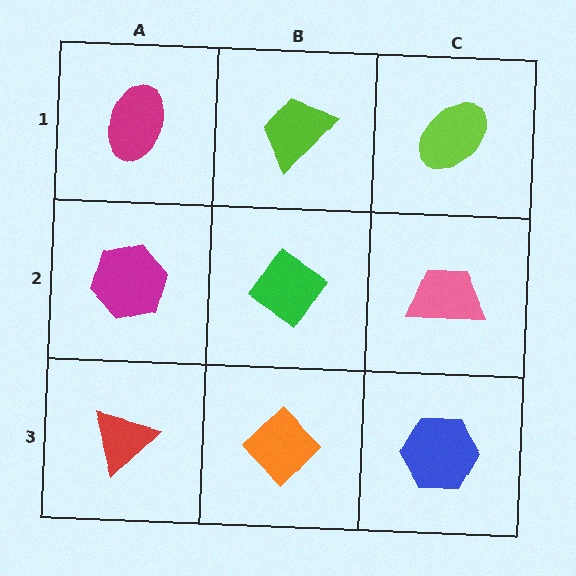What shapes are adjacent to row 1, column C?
A pink trapezoid (row 2, column C), a lime trapezoid (row 1, column B).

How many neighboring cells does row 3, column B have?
3.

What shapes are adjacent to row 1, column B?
A green diamond (row 2, column B), a magenta ellipse (row 1, column A), a lime ellipse (row 1, column C).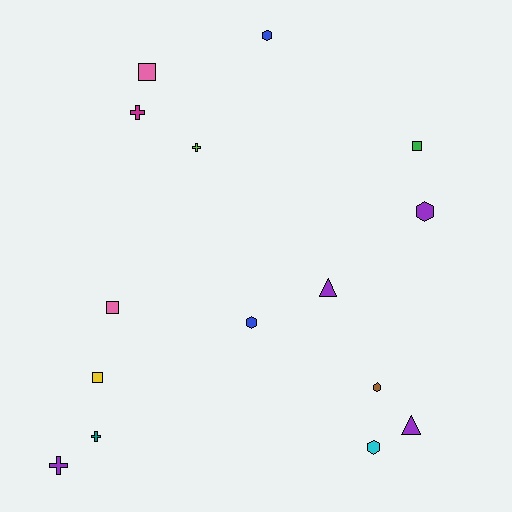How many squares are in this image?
There are 4 squares.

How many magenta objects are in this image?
There is 1 magenta object.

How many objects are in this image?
There are 15 objects.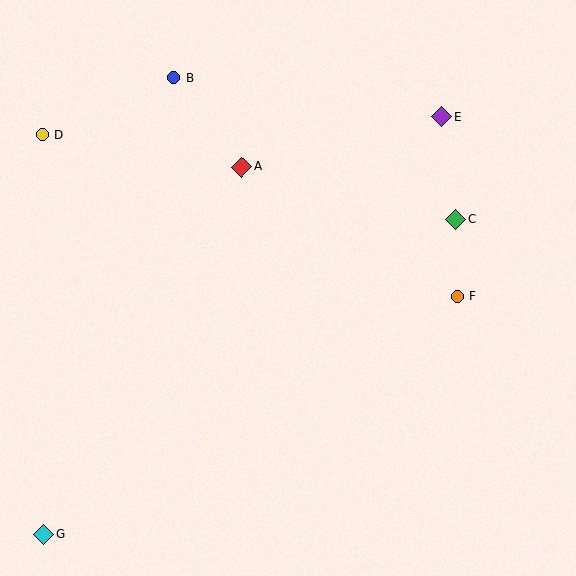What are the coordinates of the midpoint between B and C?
The midpoint between B and C is at (315, 149).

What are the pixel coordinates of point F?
Point F is at (457, 296).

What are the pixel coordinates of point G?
Point G is at (44, 534).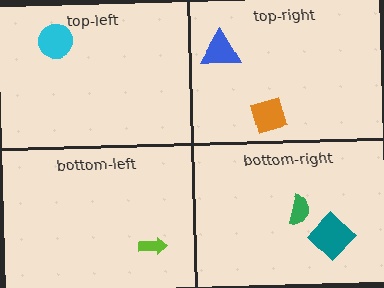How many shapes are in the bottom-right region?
2.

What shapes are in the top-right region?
The orange square, the blue triangle.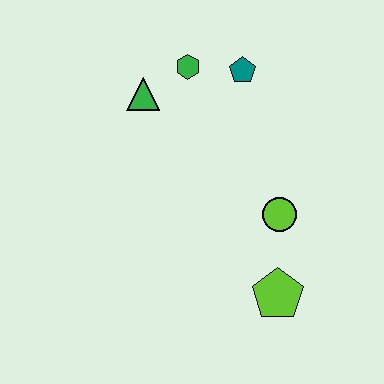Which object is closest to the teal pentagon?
The green hexagon is closest to the teal pentagon.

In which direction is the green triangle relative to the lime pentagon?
The green triangle is above the lime pentagon.